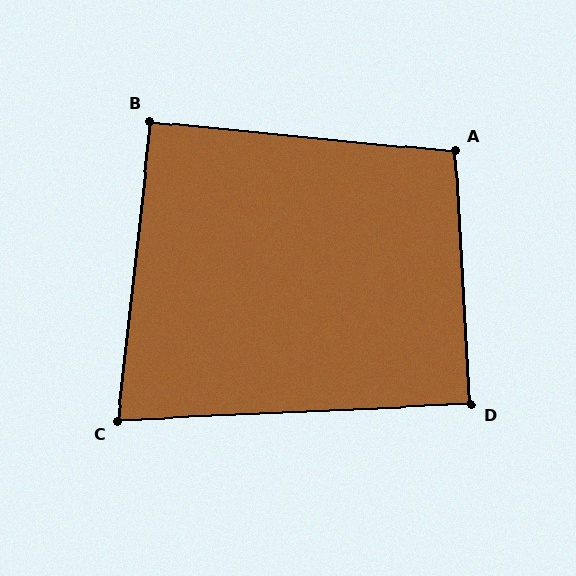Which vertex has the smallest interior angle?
C, at approximately 81 degrees.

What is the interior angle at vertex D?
Approximately 89 degrees (approximately right).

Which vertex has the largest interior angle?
A, at approximately 99 degrees.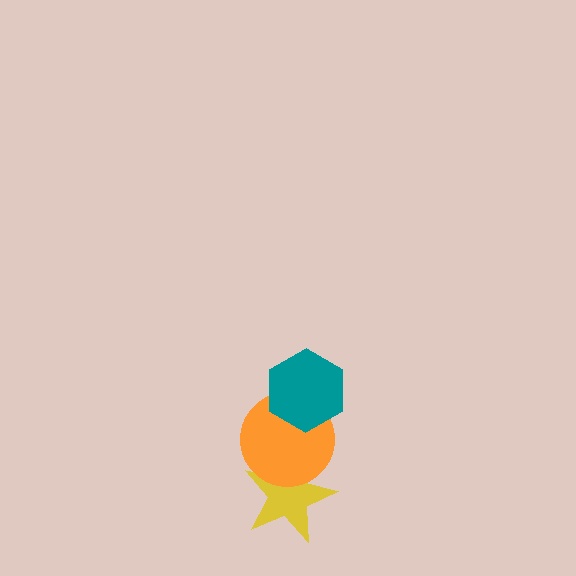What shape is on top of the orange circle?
The teal hexagon is on top of the orange circle.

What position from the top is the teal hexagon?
The teal hexagon is 1st from the top.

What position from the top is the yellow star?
The yellow star is 3rd from the top.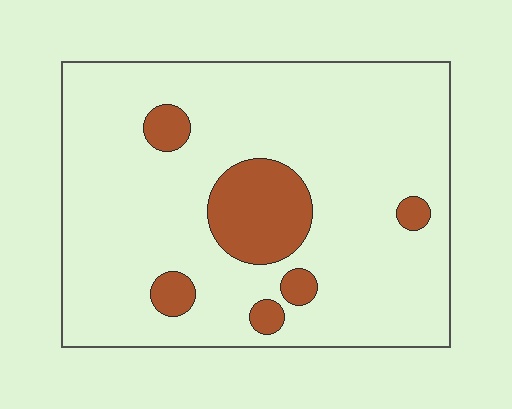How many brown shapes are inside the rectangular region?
6.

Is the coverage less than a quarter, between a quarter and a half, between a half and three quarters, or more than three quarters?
Less than a quarter.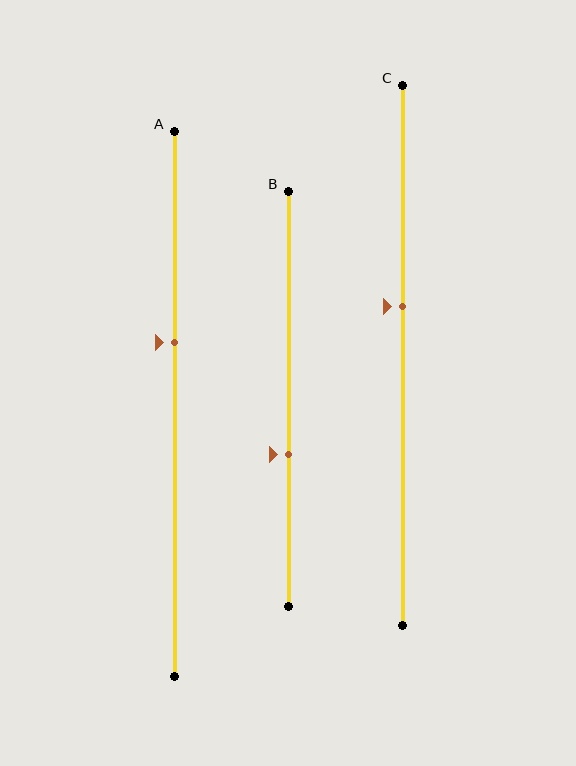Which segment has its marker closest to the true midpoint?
Segment C has its marker closest to the true midpoint.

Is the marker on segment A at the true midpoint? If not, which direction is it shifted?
No, the marker on segment A is shifted upward by about 11% of the segment length.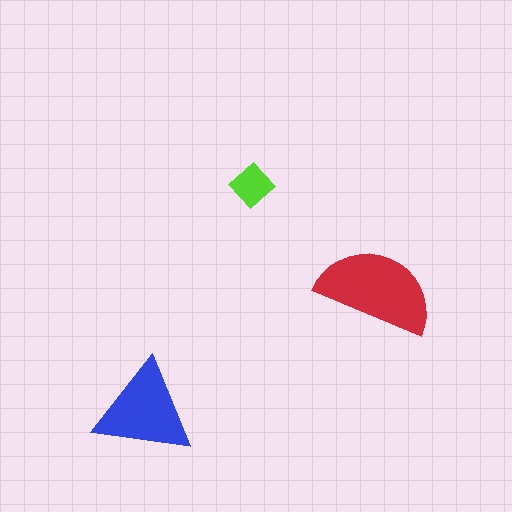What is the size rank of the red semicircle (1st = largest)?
1st.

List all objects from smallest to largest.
The lime diamond, the blue triangle, the red semicircle.